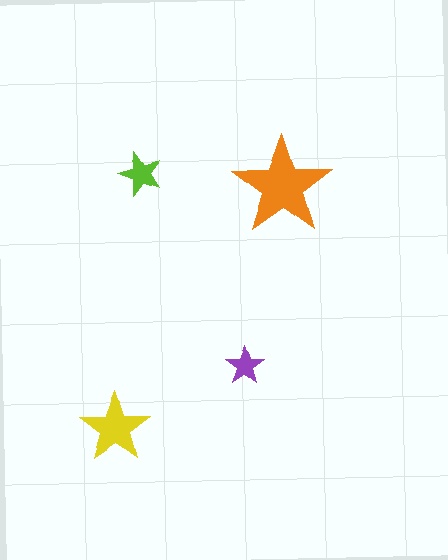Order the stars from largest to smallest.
the orange one, the yellow one, the lime one, the purple one.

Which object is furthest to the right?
The orange star is rightmost.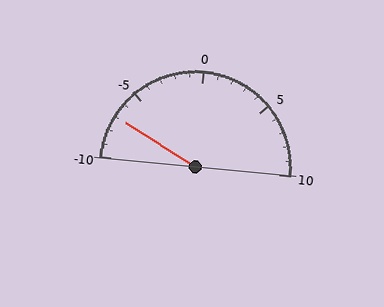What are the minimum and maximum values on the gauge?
The gauge ranges from -10 to 10.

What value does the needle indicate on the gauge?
The needle indicates approximately -7.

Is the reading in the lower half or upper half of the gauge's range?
The reading is in the lower half of the range (-10 to 10).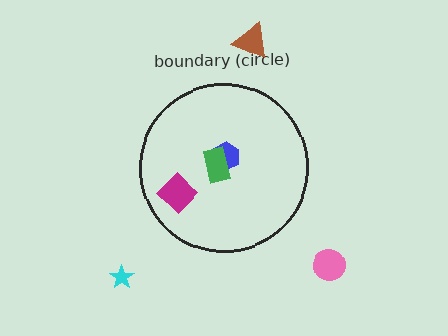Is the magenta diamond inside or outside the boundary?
Inside.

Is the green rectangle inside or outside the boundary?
Inside.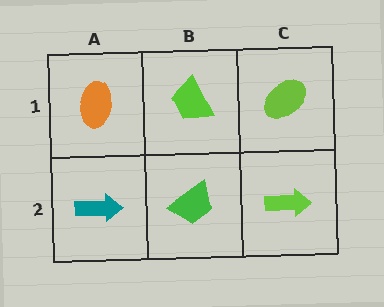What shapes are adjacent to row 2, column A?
An orange ellipse (row 1, column A), a green trapezoid (row 2, column B).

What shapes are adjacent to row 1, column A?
A teal arrow (row 2, column A), a lime trapezoid (row 1, column B).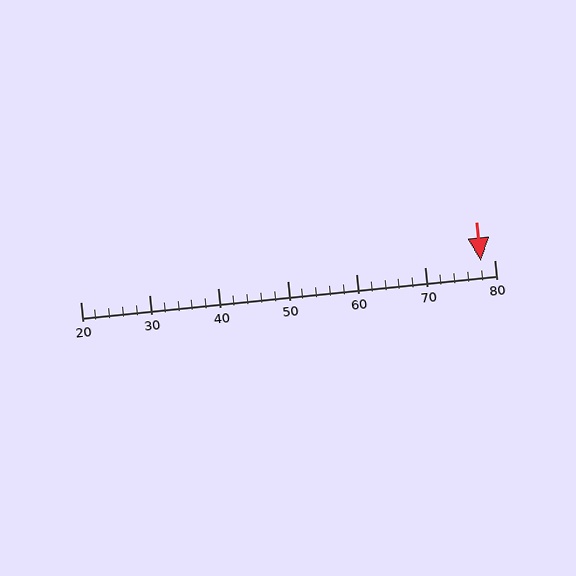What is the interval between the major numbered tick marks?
The major tick marks are spaced 10 units apart.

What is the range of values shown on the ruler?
The ruler shows values from 20 to 80.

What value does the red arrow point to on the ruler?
The red arrow points to approximately 78.